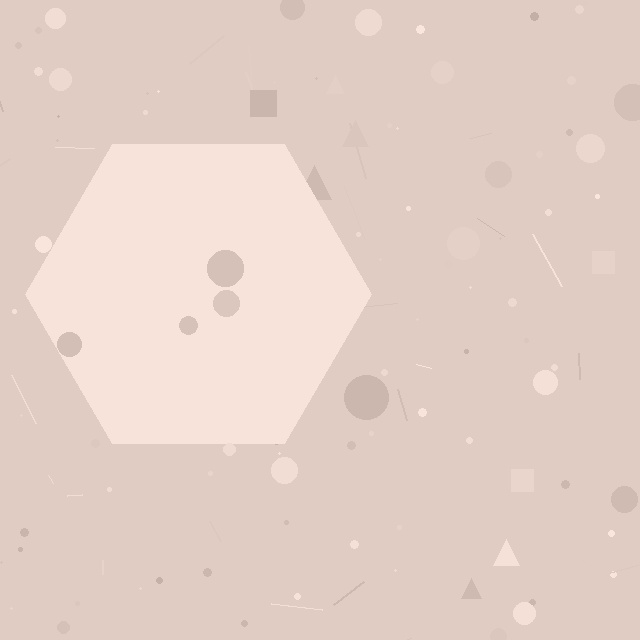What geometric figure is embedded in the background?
A hexagon is embedded in the background.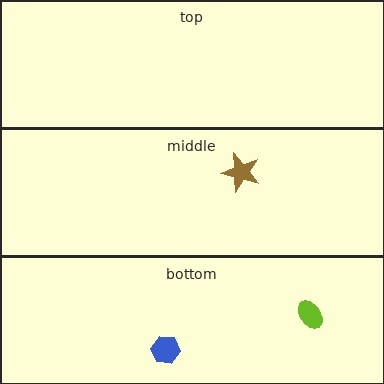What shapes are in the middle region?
The brown star.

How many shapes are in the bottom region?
2.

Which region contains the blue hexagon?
The bottom region.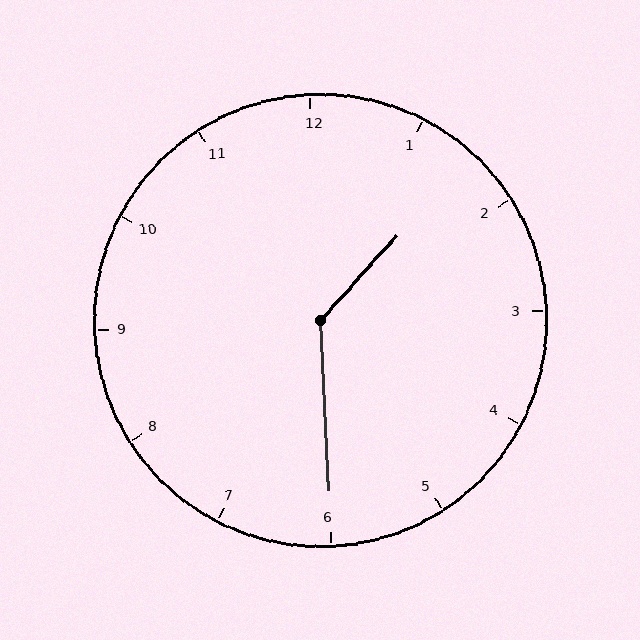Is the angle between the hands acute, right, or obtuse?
It is obtuse.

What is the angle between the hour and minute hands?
Approximately 135 degrees.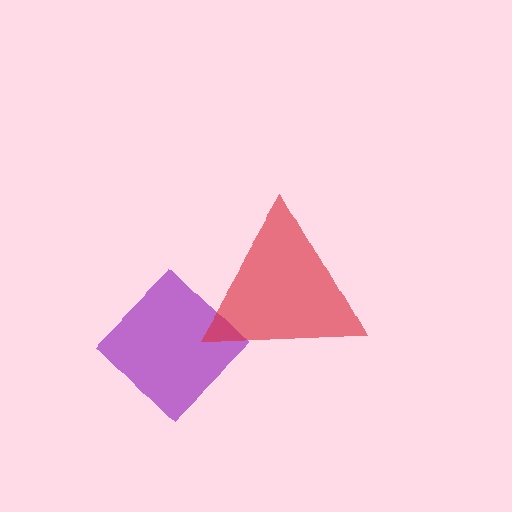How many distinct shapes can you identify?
There are 2 distinct shapes: a purple diamond, a red triangle.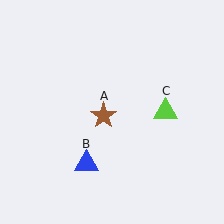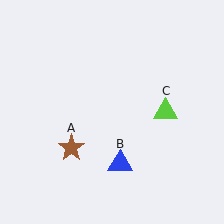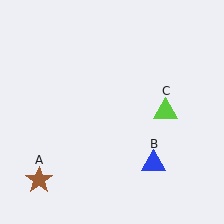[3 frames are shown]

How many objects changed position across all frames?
2 objects changed position: brown star (object A), blue triangle (object B).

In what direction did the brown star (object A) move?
The brown star (object A) moved down and to the left.